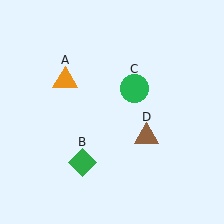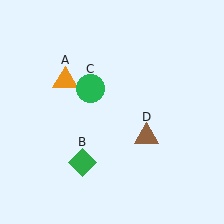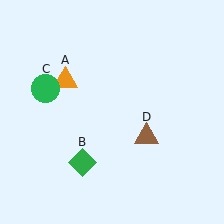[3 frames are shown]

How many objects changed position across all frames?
1 object changed position: green circle (object C).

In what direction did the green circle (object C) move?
The green circle (object C) moved left.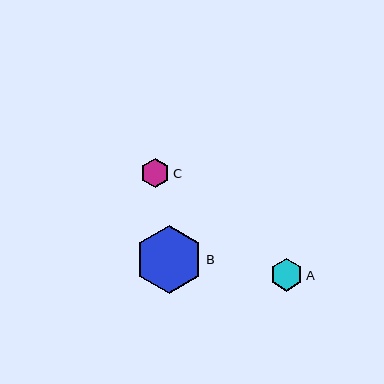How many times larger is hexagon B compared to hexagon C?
Hexagon B is approximately 2.4 times the size of hexagon C.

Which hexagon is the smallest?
Hexagon C is the smallest with a size of approximately 29 pixels.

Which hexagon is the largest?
Hexagon B is the largest with a size of approximately 68 pixels.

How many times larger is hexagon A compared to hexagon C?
Hexagon A is approximately 1.1 times the size of hexagon C.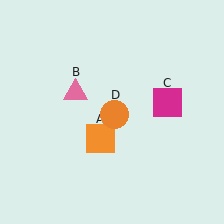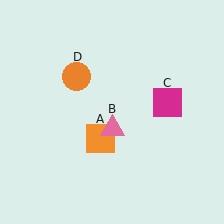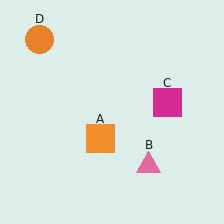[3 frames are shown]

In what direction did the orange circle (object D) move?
The orange circle (object D) moved up and to the left.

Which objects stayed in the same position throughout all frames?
Orange square (object A) and magenta square (object C) remained stationary.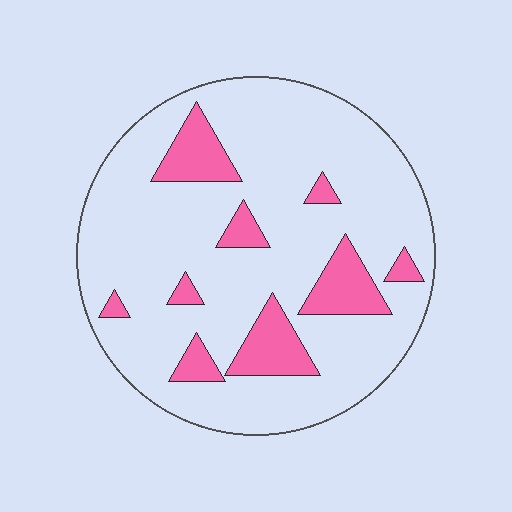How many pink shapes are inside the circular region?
9.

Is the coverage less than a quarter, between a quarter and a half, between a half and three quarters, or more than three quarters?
Less than a quarter.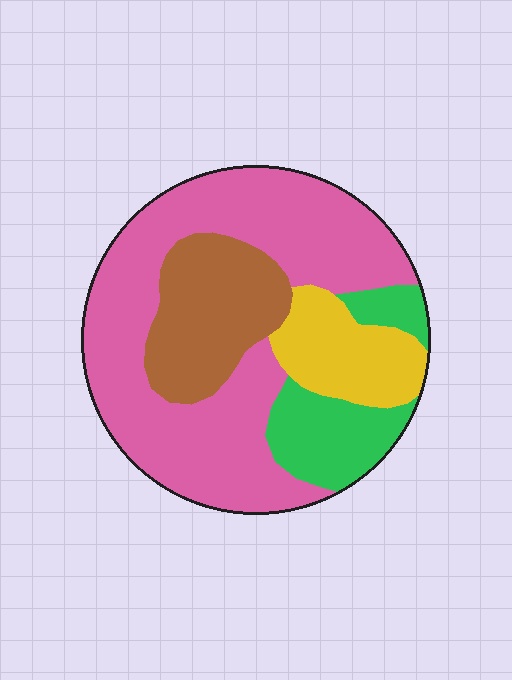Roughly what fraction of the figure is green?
Green covers 15% of the figure.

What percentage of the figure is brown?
Brown covers around 20% of the figure.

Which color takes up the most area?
Pink, at roughly 55%.